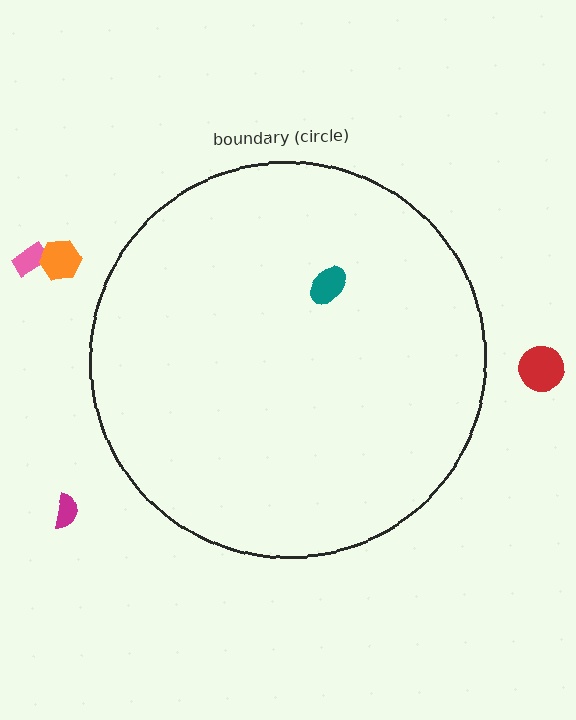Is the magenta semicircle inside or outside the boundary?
Outside.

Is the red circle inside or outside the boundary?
Outside.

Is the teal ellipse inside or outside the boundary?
Inside.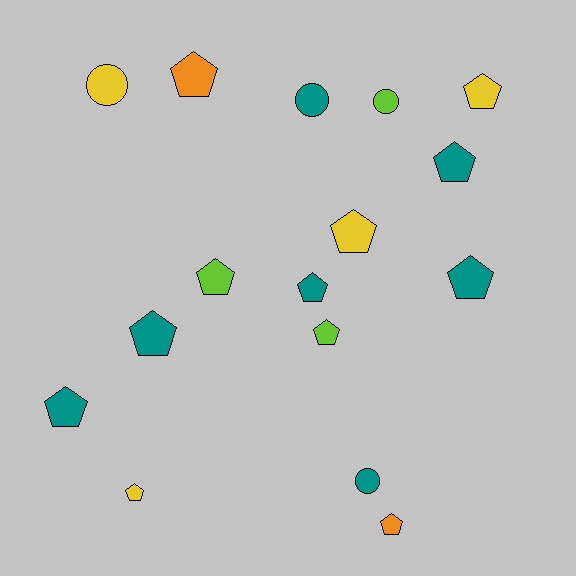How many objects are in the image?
There are 16 objects.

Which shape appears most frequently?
Pentagon, with 12 objects.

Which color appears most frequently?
Teal, with 7 objects.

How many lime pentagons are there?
There are 2 lime pentagons.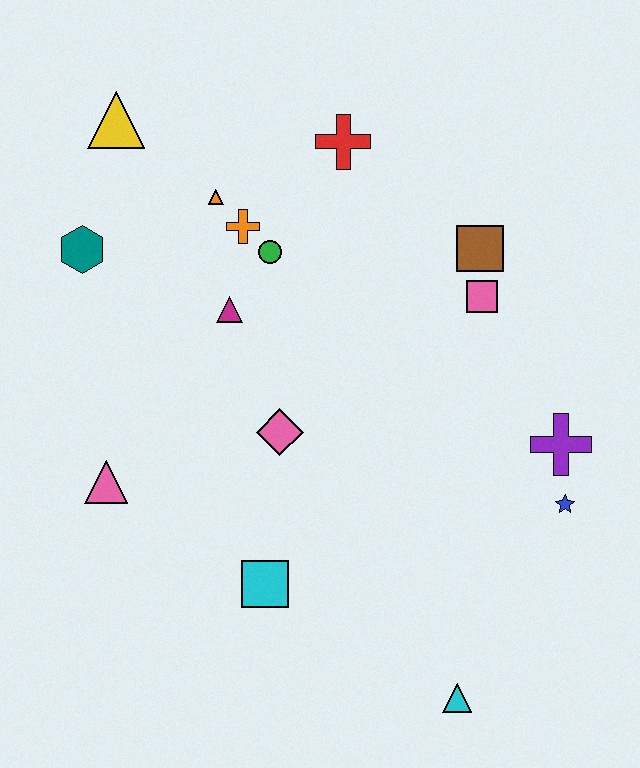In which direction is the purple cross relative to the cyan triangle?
The purple cross is above the cyan triangle.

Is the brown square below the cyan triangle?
No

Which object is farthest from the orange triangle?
The cyan triangle is farthest from the orange triangle.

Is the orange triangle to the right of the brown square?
No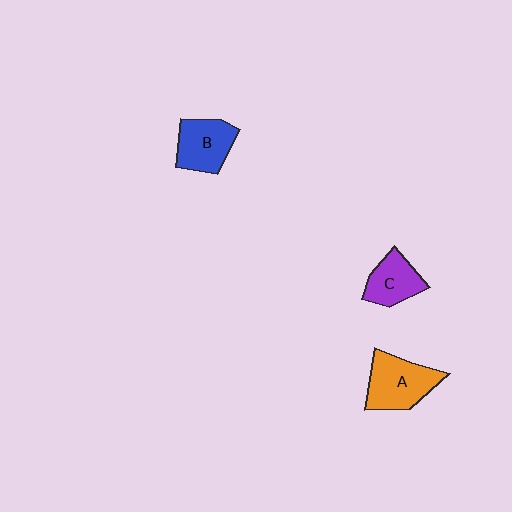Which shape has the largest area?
Shape A (orange).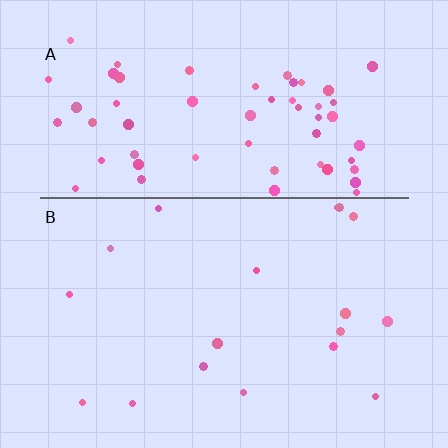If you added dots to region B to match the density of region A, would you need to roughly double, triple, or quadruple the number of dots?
Approximately triple.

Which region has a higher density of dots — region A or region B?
A (the top).